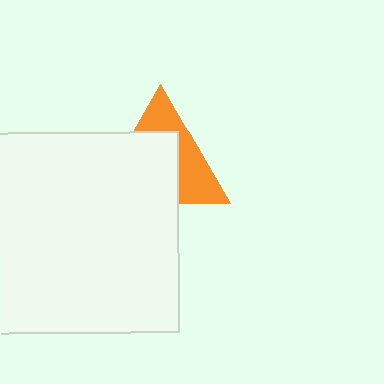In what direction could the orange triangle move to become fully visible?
The orange triangle could move toward the upper-right. That would shift it out from behind the white square entirely.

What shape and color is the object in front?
The object in front is a white square.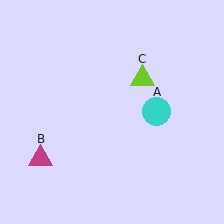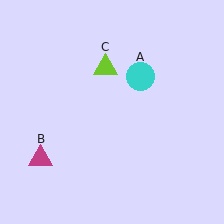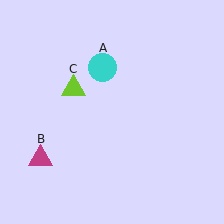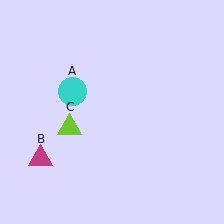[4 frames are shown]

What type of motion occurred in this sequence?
The cyan circle (object A), lime triangle (object C) rotated counterclockwise around the center of the scene.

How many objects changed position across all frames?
2 objects changed position: cyan circle (object A), lime triangle (object C).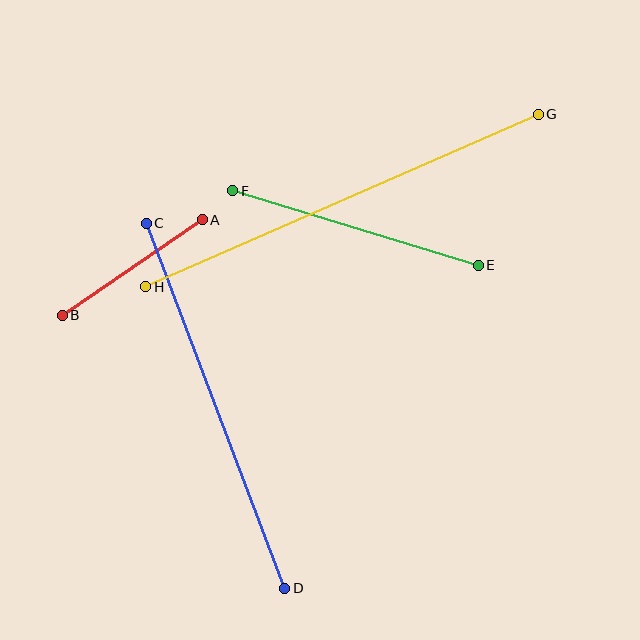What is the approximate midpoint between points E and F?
The midpoint is at approximately (355, 228) pixels.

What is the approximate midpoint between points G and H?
The midpoint is at approximately (342, 200) pixels.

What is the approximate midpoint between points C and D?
The midpoint is at approximately (216, 406) pixels.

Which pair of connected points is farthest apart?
Points G and H are farthest apart.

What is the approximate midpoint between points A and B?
The midpoint is at approximately (132, 267) pixels.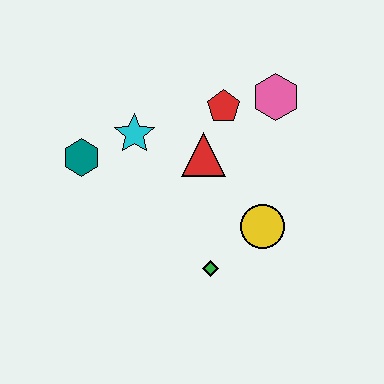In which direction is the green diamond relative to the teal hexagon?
The green diamond is to the right of the teal hexagon.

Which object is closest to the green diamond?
The yellow circle is closest to the green diamond.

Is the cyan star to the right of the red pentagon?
No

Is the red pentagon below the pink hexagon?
Yes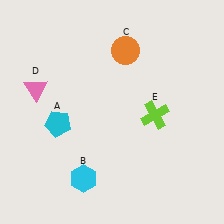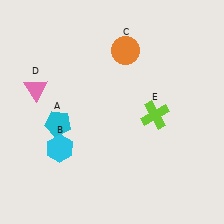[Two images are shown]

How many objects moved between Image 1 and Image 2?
1 object moved between the two images.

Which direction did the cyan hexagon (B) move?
The cyan hexagon (B) moved up.